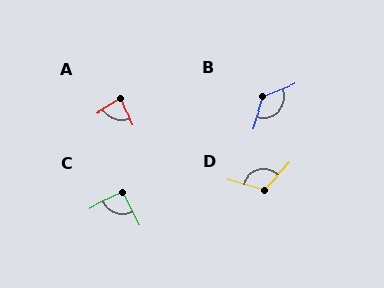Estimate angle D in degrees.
Approximately 117 degrees.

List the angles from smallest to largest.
A (81°), C (93°), D (117°), B (129°).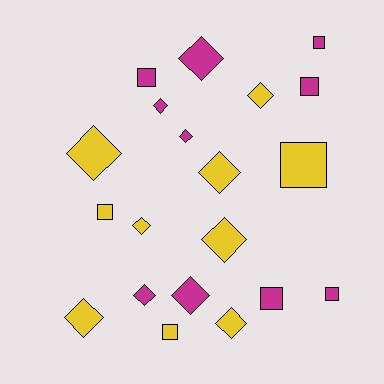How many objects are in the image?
There are 20 objects.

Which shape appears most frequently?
Diamond, with 12 objects.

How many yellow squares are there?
There are 3 yellow squares.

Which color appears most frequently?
Yellow, with 10 objects.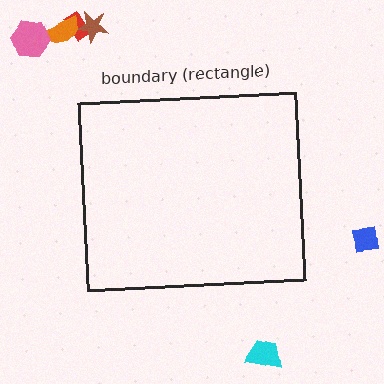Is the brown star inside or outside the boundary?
Outside.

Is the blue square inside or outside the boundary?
Outside.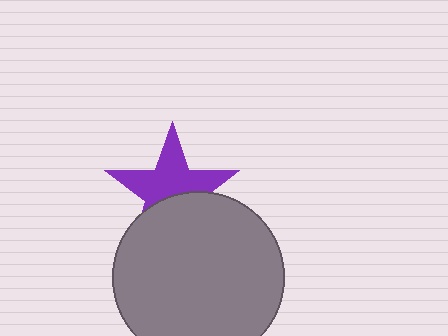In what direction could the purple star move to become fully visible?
The purple star could move up. That would shift it out from behind the gray circle entirely.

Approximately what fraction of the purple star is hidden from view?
Roughly 41% of the purple star is hidden behind the gray circle.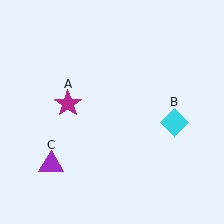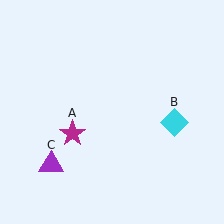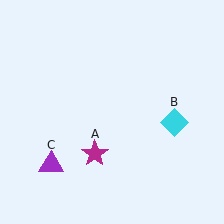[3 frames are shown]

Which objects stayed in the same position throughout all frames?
Cyan diamond (object B) and purple triangle (object C) remained stationary.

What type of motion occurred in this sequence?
The magenta star (object A) rotated counterclockwise around the center of the scene.